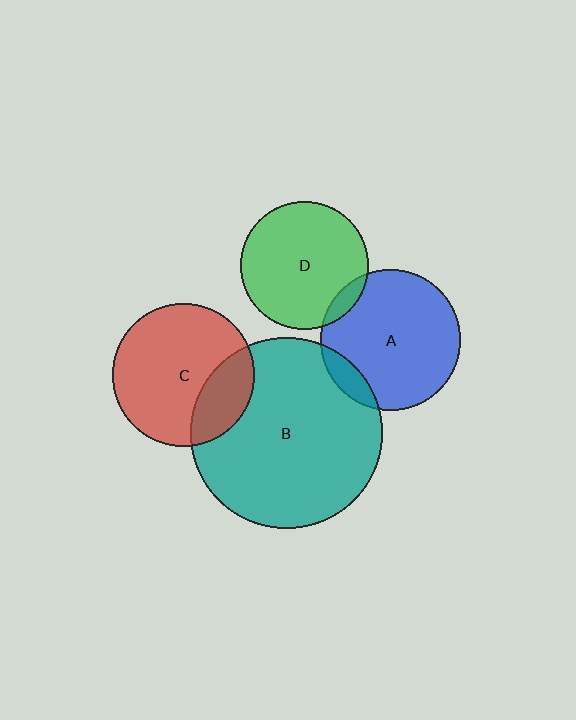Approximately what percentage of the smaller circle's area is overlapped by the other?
Approximately 5%.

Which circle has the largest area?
Circle B (teal).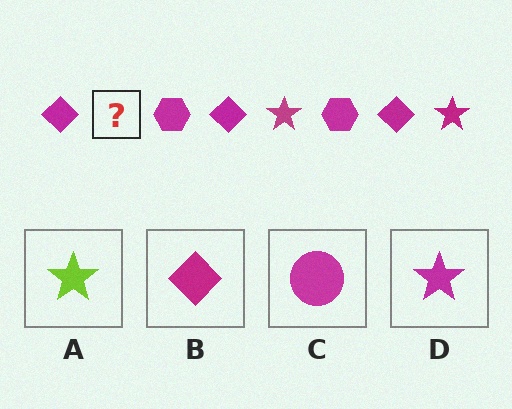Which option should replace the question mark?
Option D.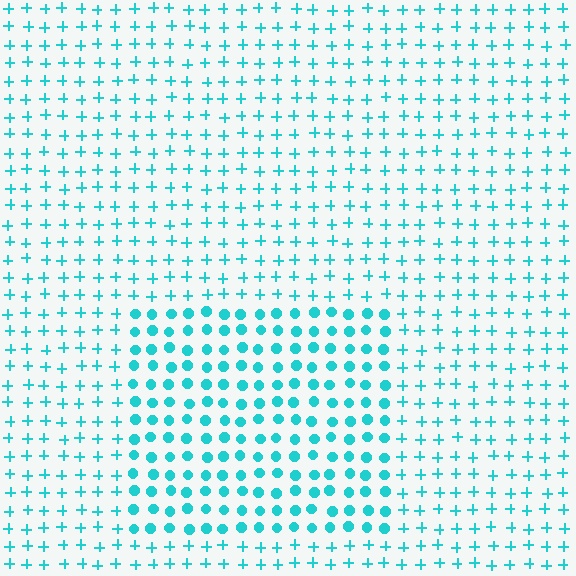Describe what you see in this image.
The image is filled with small cyan elements arranged in a uniform grid. A rectangle-shaped region contains circles, while the surrounding area contains plus signs. The boundary is defined purely by the change in element shape.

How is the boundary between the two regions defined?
The boundary is defined by a change in element shape: circles inside vs. plus signs outside. All elements share the same color and spacing.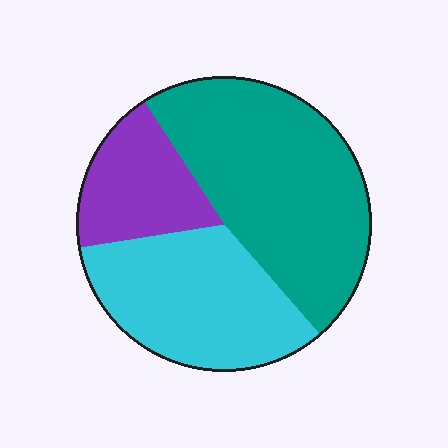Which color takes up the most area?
Teal, at roughly 50%.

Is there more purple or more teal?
Teal.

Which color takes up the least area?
Purple, at roughly 20%.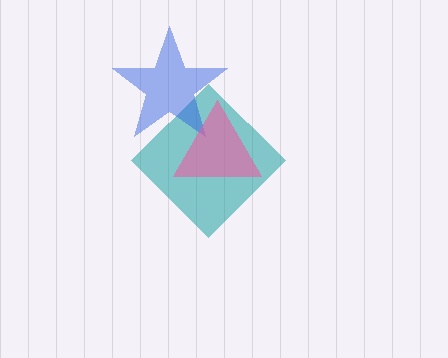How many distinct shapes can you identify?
There are 3 distinct shapes: a teal diamond, a blue star, a pink triangle.